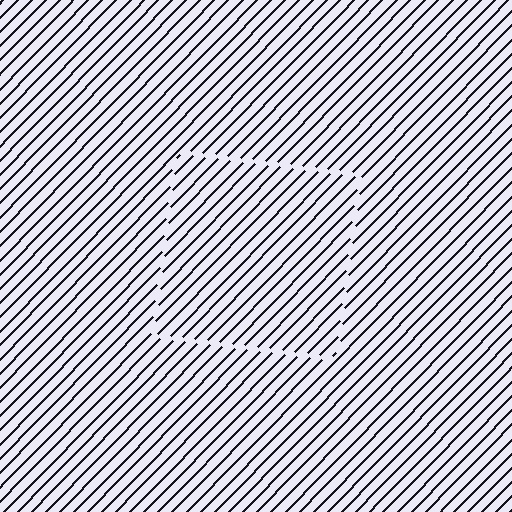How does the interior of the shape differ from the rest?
The interior of the shape contains the same grating, shifted by half a period — the contour is defined by the phase discontinuity where line-ends from the inner and outer gratings abut.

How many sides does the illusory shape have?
4 sides — the line-ends trace a square.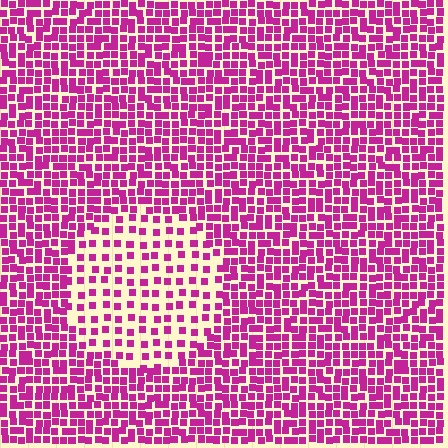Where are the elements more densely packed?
The elements are more densely packed outside the circle boundary.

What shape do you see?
I see a circle.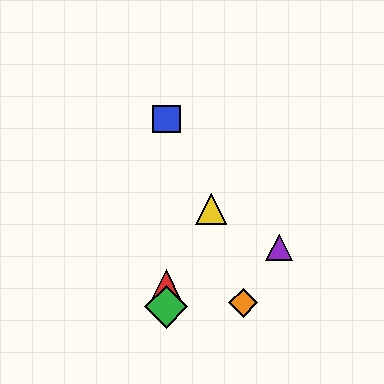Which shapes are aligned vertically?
The red triangle, the blue square, the green diamond are aligned vertically.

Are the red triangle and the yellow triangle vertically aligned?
No, the red triangle is at x≈166 and the yellow triangle is at x≈211.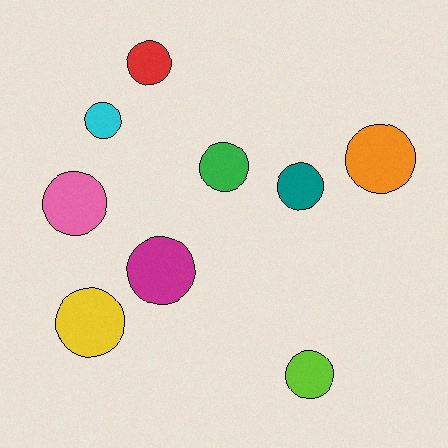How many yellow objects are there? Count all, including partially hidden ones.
There is 1 yellow object.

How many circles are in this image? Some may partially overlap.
There are 9 circles.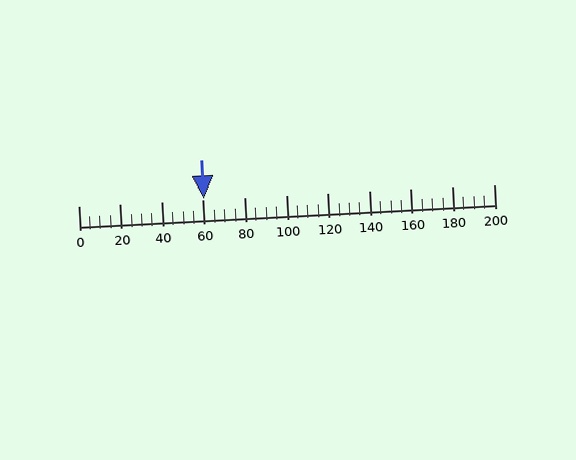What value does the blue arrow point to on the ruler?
The blue arrow points to approximately 60.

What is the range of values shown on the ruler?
The ruler shows values from 0 to 200.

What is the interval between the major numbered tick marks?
The major tick marks are spaced 20 units apart.